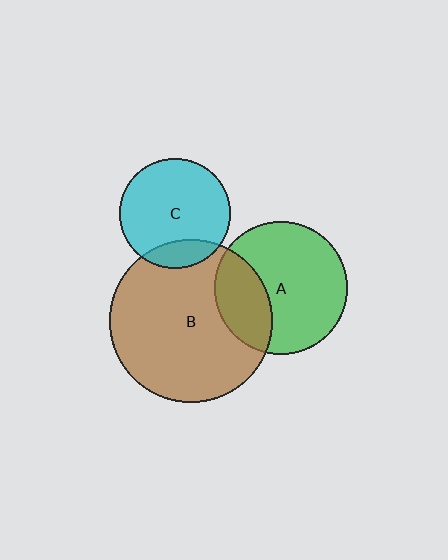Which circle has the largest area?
Circle B (brown).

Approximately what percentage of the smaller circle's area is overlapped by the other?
Approximately 15%.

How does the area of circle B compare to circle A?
Approximately 1.5 times.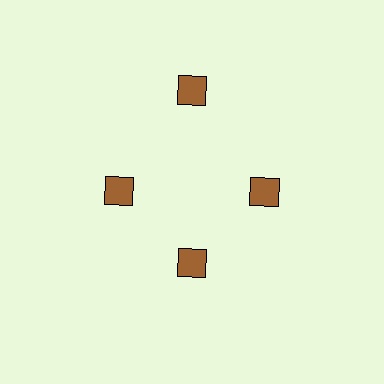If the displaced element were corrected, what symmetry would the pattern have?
It would have 4-fold rotational symmetry — the pattern would map onto itself every 90 degrees.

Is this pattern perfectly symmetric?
No. The 4 brown diamonds are arranged in a ring, but one element near the 12 o'clock position is pushed outward from the center, breaking the 4-fold rotational symmetry.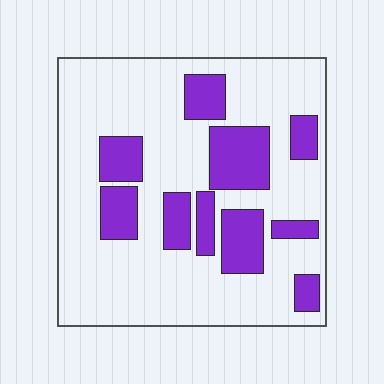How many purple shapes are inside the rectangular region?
10.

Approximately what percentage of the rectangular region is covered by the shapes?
Approximately 25%.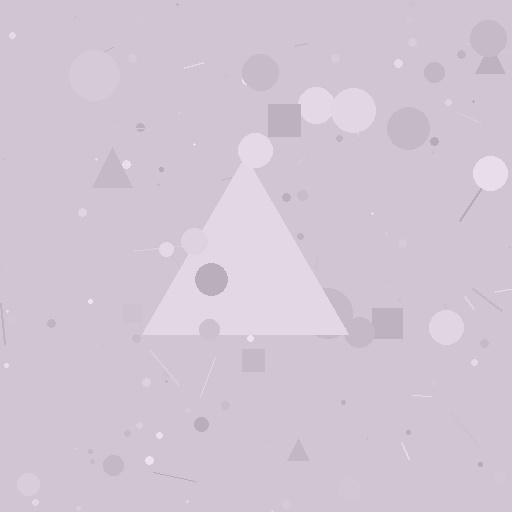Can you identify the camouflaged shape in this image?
The camouflaged shape is a triangle.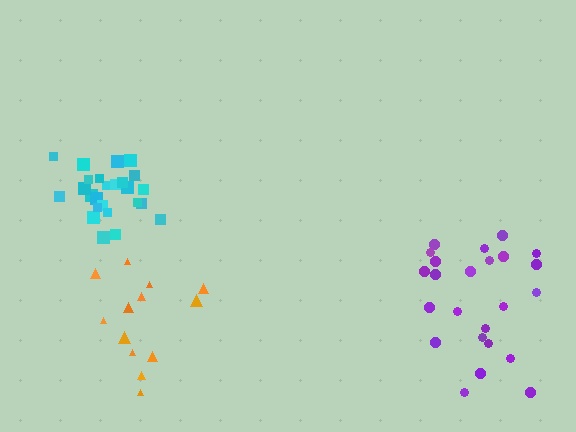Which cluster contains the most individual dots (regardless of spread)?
Cyan (26).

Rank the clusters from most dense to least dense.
cyan, orange, purple.